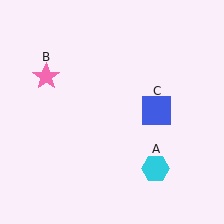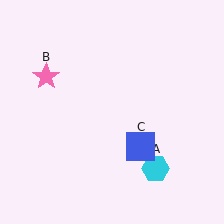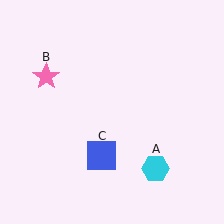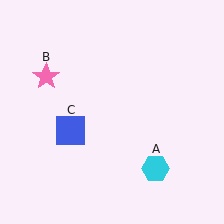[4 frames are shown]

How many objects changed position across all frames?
1 object changed position: blue square (object C).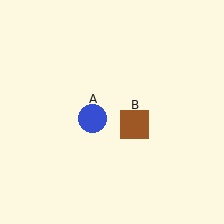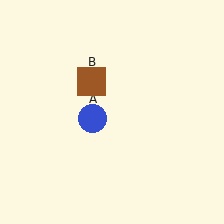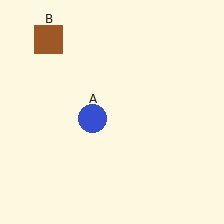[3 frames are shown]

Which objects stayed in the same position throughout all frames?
Blue circle (object A) remained stationary.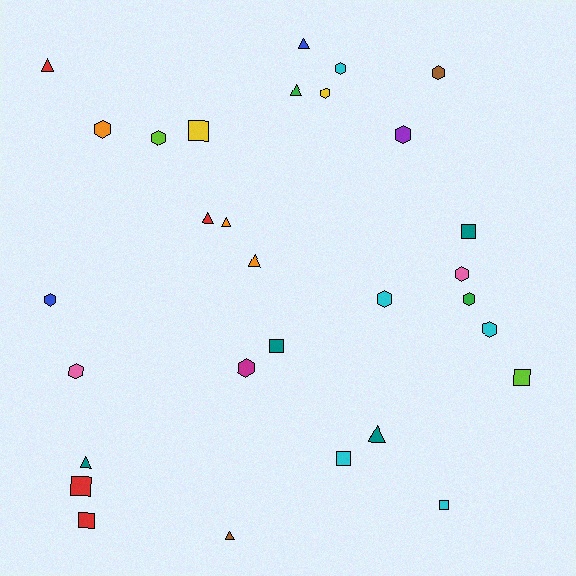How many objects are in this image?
There are 30 objects.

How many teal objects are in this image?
There are 4 teal objects.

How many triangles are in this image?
There are 9 triangles.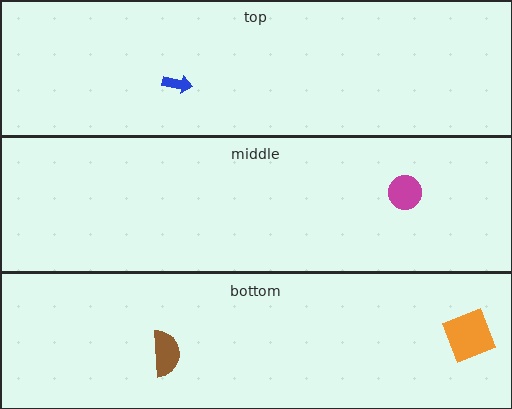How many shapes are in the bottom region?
2.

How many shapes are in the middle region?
1.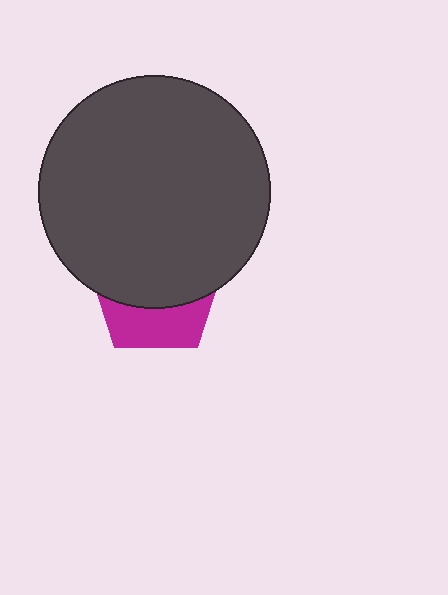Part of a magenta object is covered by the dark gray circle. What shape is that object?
It is a pentagon.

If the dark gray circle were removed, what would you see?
You would see the complete magenta pentagon.